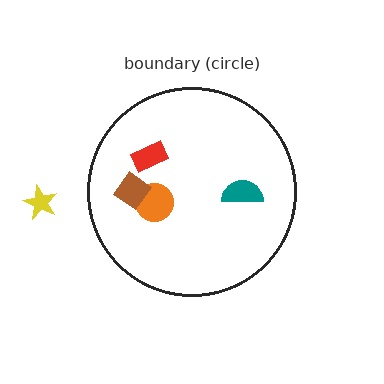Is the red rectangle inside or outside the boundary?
Inside.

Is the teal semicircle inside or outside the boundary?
Inside.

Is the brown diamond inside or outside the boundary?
Inside.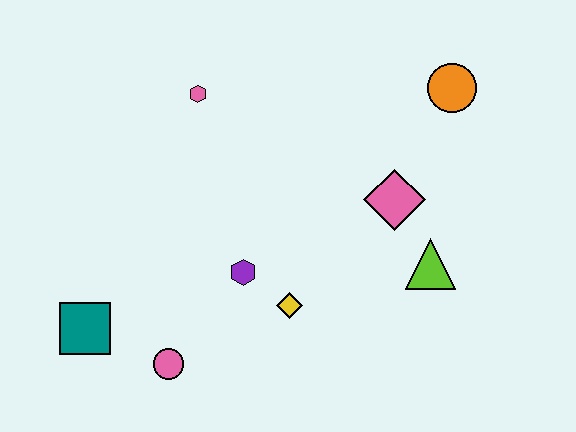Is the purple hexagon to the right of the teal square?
Yes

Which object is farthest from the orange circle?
The teal square is farthest from the orange circle.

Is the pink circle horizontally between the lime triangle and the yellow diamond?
No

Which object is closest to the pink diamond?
The lime triangle is closest to the pink diamond.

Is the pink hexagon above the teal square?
Yes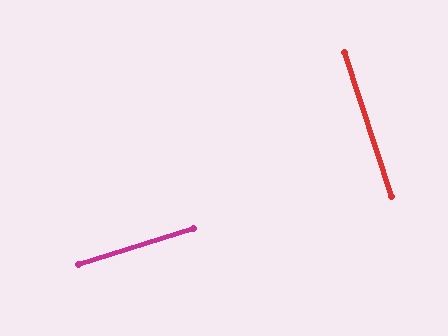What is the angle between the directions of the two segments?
Approximately 89 degrees.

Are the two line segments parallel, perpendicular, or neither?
Perpendicular — they meet at approximately 89°.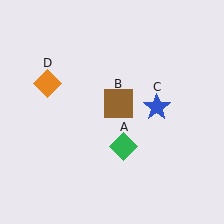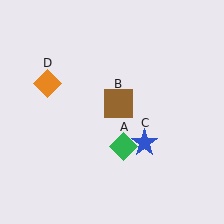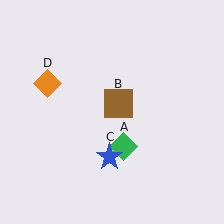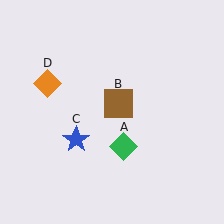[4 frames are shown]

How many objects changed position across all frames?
1 object changed position: blue star (object C).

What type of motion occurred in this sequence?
The blue star (object C) rotated clockwise around the center of the scene.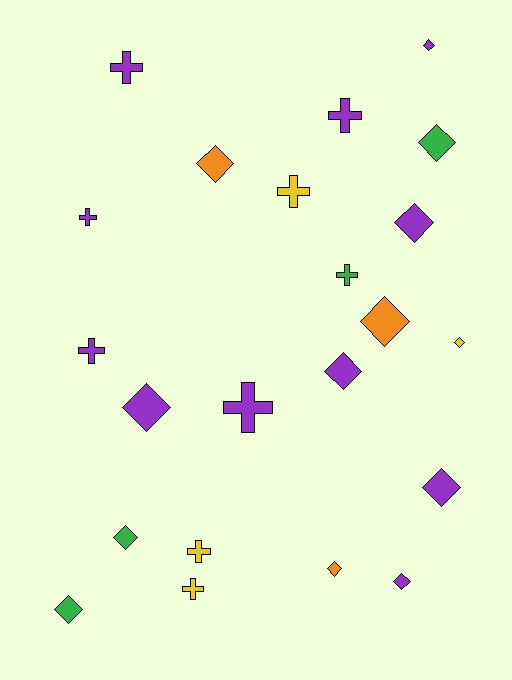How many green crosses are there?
There is 1 green cross.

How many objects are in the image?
There are 22 objects.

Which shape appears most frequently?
Diamond, with 13 objects.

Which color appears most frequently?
Purple, with 11 objects.